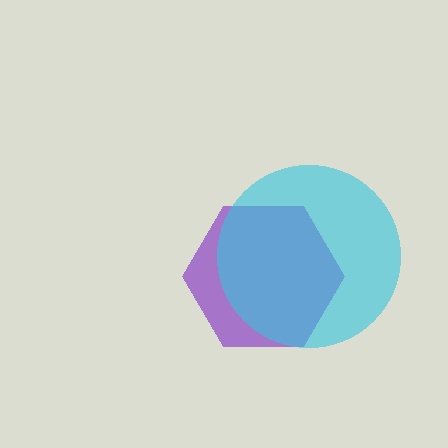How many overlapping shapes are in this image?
There are 2 overlapping shapes in the image.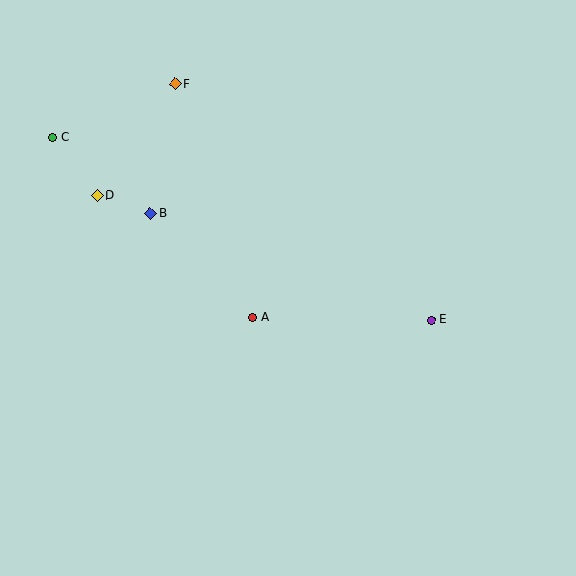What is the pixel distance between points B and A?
The distance between B and A is 146 pixels.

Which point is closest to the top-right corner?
Point E is closest to the top-right corner.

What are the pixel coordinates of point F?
Point F is at (175, 84).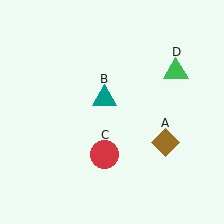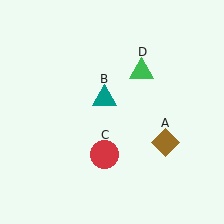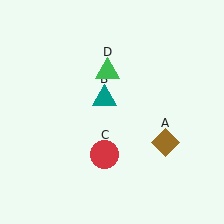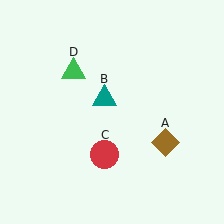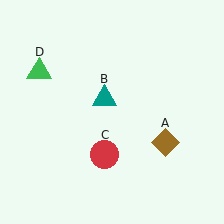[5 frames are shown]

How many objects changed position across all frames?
1 object changed position: green triangle (object D).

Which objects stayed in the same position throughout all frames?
Brown diamond (object A) and teal triangle (object B) and red circle (object C) remained stationary.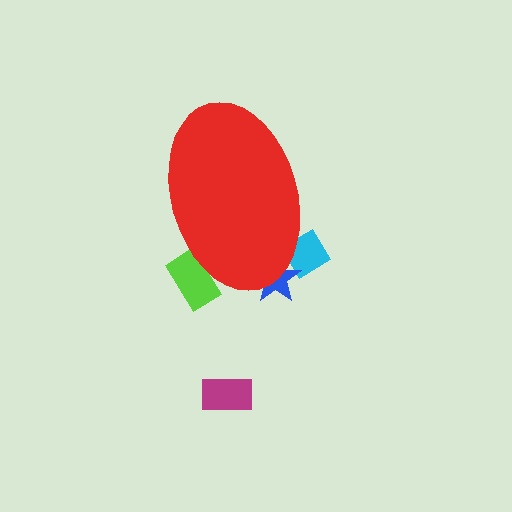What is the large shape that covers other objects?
A red ellipse.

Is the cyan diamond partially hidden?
Yes, the cyan diamond is partially hidden behind the red ellipse.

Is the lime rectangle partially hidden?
Yes, the lime rectangle is partially hidden behind the red ellipse.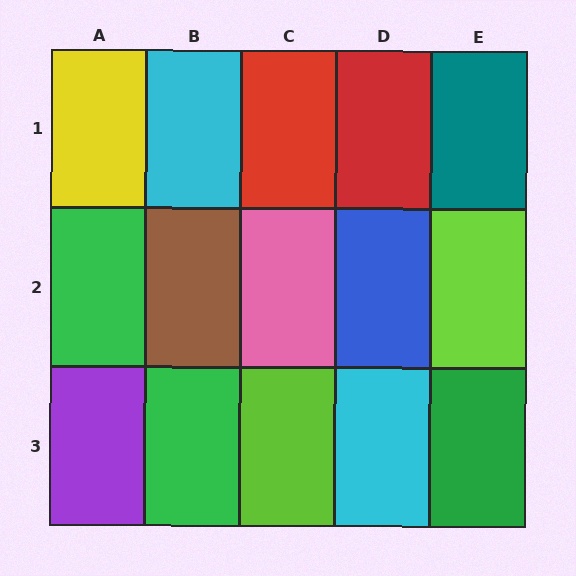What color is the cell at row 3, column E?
Green.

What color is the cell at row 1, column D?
Red.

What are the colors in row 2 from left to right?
Green, brown, pink, blue, lime.